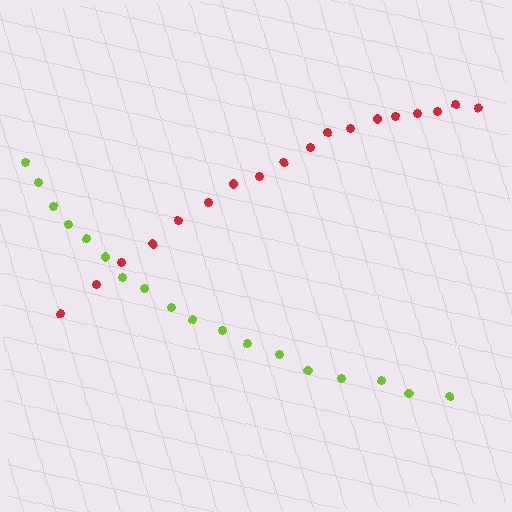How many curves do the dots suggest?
There are 2 distinct paths.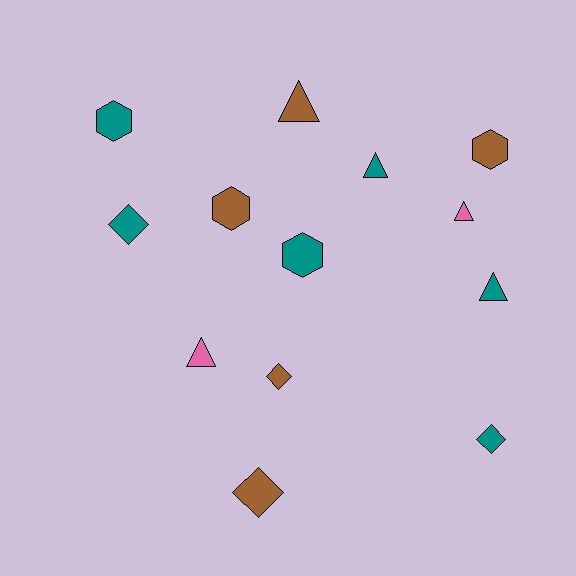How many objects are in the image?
There are 13 objects.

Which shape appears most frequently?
Triangle, with 5 objects.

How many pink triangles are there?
There are 2 pink triangles.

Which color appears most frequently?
Teal, with 6 objects.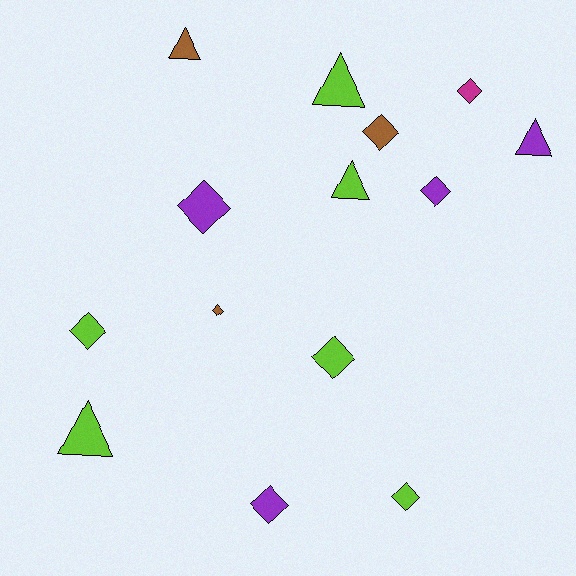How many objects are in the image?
There are 14 objects.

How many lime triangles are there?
There are 3 lime triangles.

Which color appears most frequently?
Lime, with 6 objects.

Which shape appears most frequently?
Diamond, with 9 objects.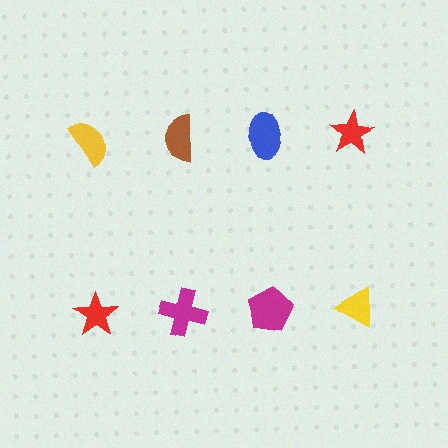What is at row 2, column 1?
A red star.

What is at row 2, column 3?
A magenta pentagon.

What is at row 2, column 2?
A magenta cross.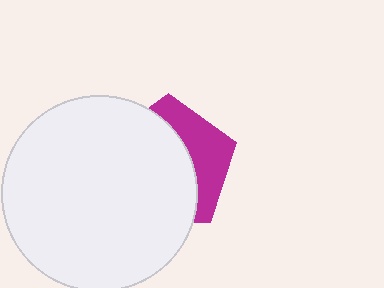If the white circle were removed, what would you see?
You would see the complete magenta pentagon.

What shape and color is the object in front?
The object in front is a white circle.